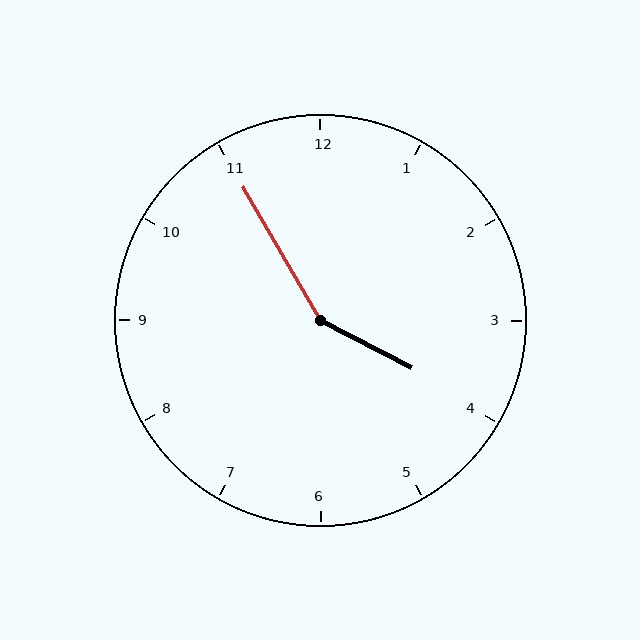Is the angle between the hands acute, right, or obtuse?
It is obtuse.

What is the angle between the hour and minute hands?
Approximately 148 degrees.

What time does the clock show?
3:55.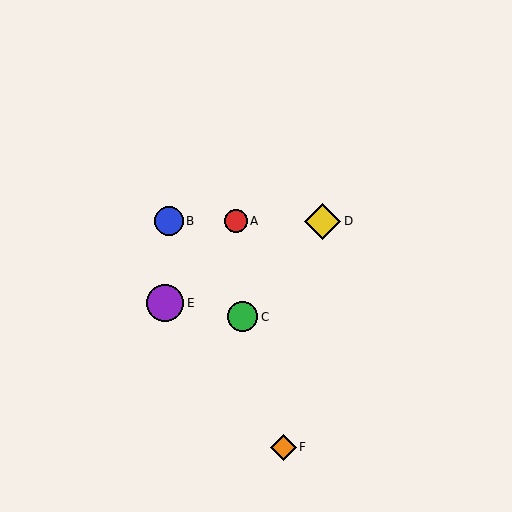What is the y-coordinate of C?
Object C is at y≈317.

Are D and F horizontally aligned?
No, D is at y≈221 and F is at y≈447.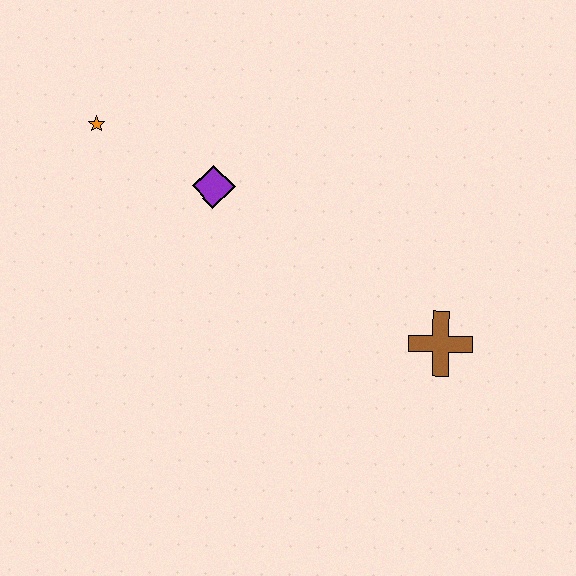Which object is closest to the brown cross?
The purple diamond is closest to the brown cross.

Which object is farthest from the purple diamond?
The brown cross is farthest from the purple diamond.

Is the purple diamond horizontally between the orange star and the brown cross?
Yes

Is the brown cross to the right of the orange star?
Yes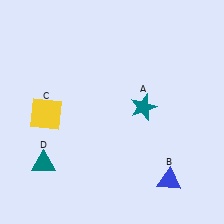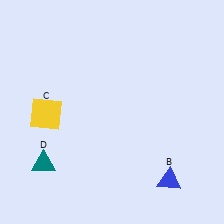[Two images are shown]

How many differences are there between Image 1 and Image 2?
There is 1 difference between the two images.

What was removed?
The teal star (A) was removed in Image 2.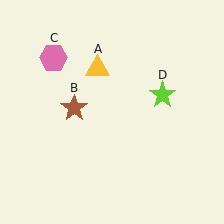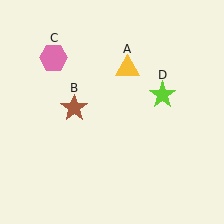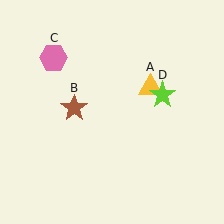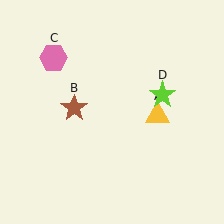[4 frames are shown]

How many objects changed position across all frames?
1 object changed position: yellow triangle (object A).